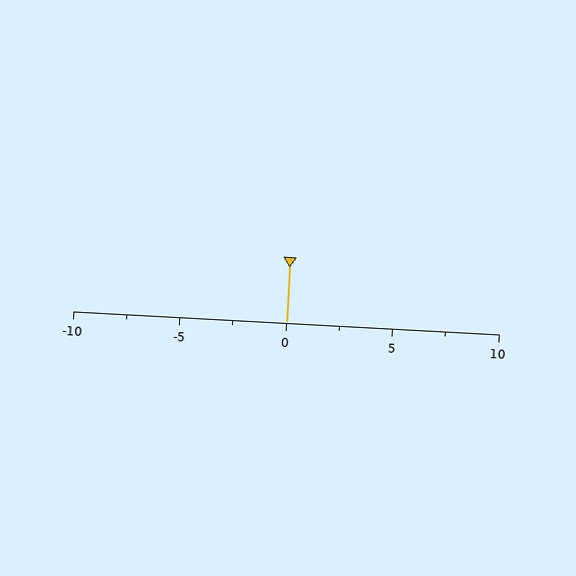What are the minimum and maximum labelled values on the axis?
The axis runs from -10 to 10.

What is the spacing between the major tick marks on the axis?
The major ticks are spaced 5 apart.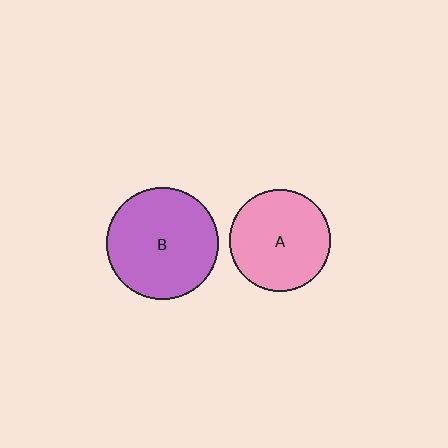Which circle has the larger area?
Circle B (purple).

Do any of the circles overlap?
No, none of the circles overlap.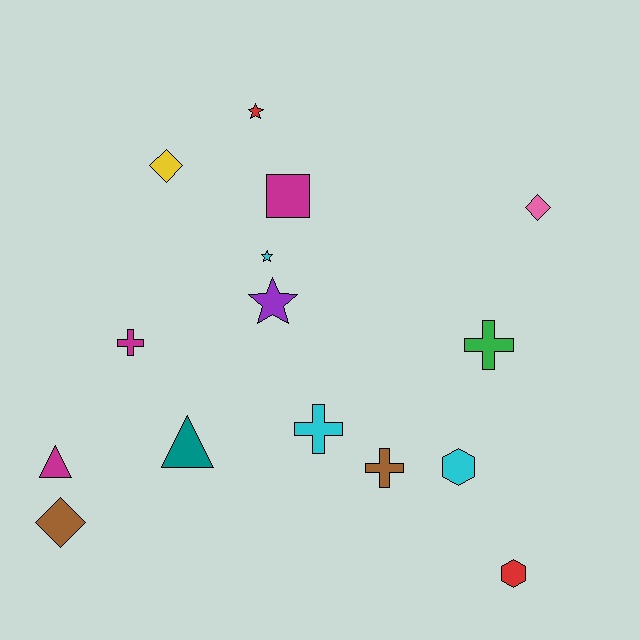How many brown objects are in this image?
There are 2 brown objects.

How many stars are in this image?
There are 3 stars.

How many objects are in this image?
There are 15 objects.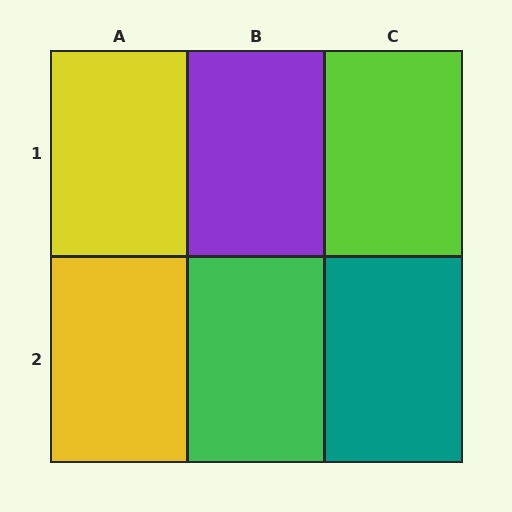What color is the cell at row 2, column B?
Green.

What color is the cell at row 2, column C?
Teal.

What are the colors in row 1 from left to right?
Yellow, purple, lime.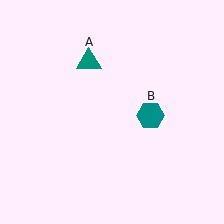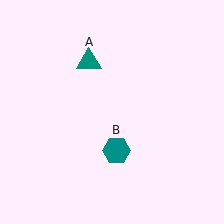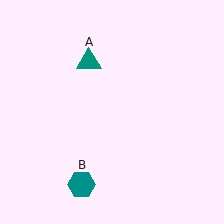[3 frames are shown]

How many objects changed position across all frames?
1 object changed position: teal hexagon (object B).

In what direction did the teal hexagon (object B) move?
The teal hexagon (object B) moved down and to the left.